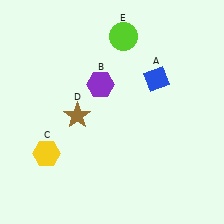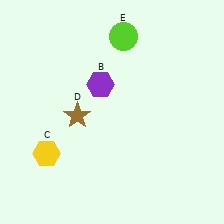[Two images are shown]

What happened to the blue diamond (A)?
The blue diamond (A) was removed in Image 2. It was in the top-right area of Image 1.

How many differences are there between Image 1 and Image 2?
There is 1 difference between the two images.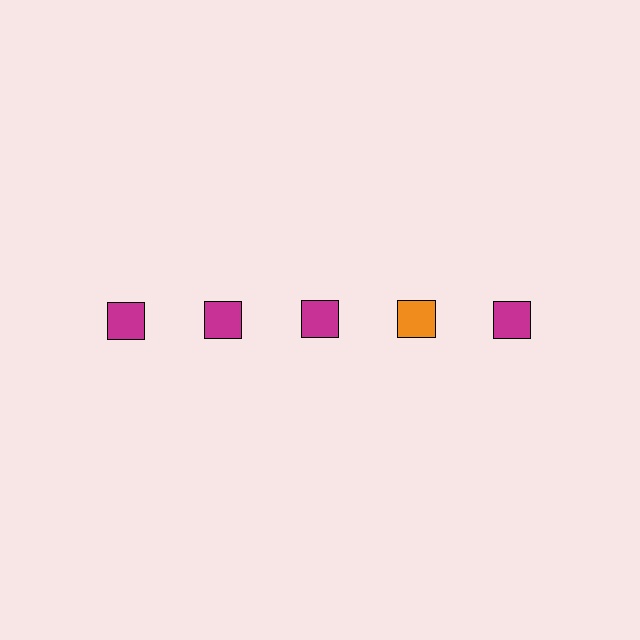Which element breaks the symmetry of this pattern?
The orange square in the top row, second from right column breaks the symmetry. All other shapes are magenta squares.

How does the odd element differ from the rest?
It has a different color: orange instead of magenta.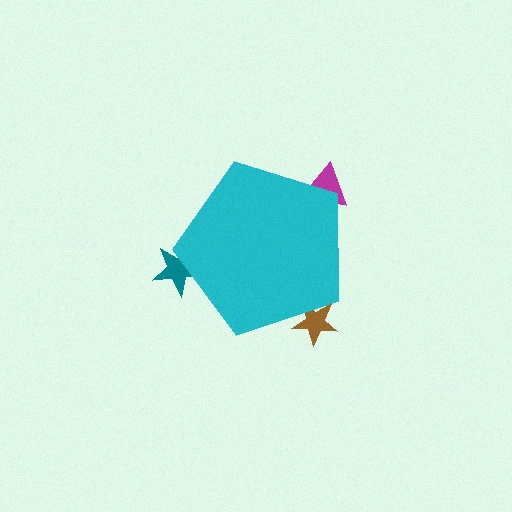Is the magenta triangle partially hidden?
Yes, the magenta triangle is partially hidden behind the cyan pentagon.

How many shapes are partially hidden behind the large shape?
3 shapes are partially hidden.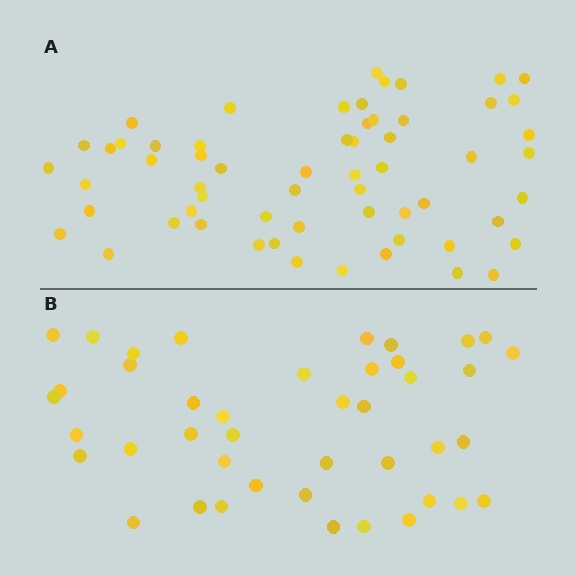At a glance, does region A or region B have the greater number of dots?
Region A (the top region) has more dots.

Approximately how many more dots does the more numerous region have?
Region A has approximately 20 more dots than region B.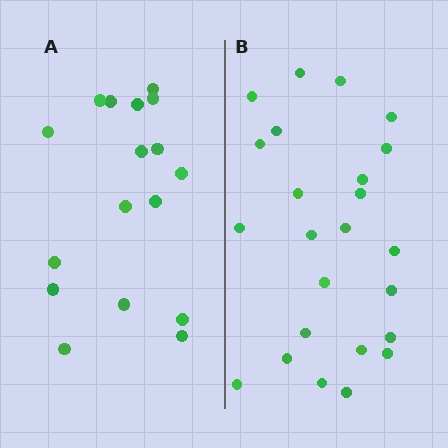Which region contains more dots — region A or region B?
Region B (the right region) has more dots.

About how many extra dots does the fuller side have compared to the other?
Region B has roughly 8 or so more dots than region A.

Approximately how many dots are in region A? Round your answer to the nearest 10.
About 20 dots. (The exact count is 17, which rounds to 20.)